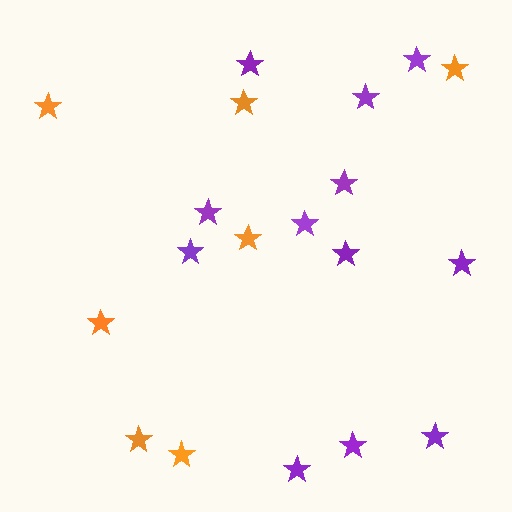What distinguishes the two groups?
There are 2 groups: one group of orange stars (7) and one group of purple stars (12).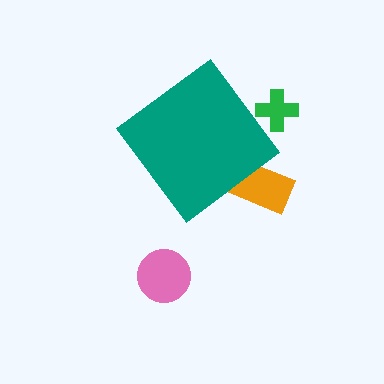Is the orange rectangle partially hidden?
Yes, the orange rectangle is partially hidden behind the teal diamond.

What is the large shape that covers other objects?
A teal diamond.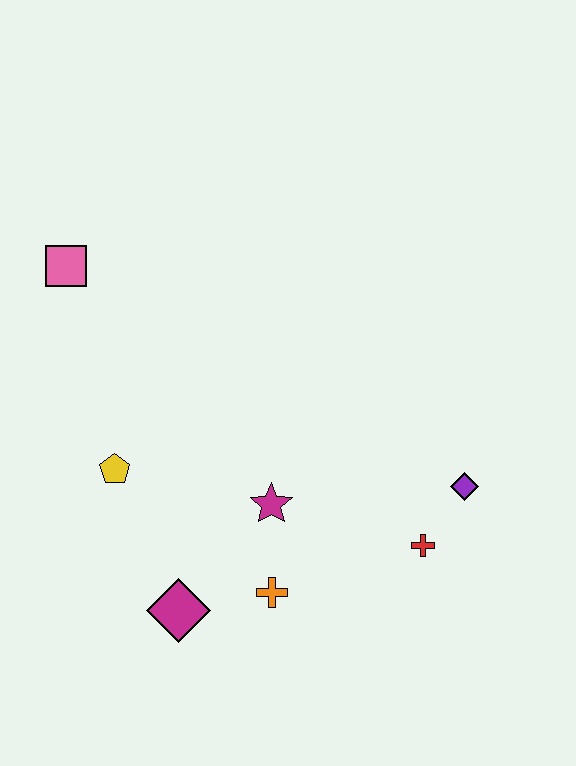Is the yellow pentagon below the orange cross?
No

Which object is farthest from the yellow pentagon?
The purple diamond is farthest from the yellow pentagon.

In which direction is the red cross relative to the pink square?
The red cross is to the right of the pink square.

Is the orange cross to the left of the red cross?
Yes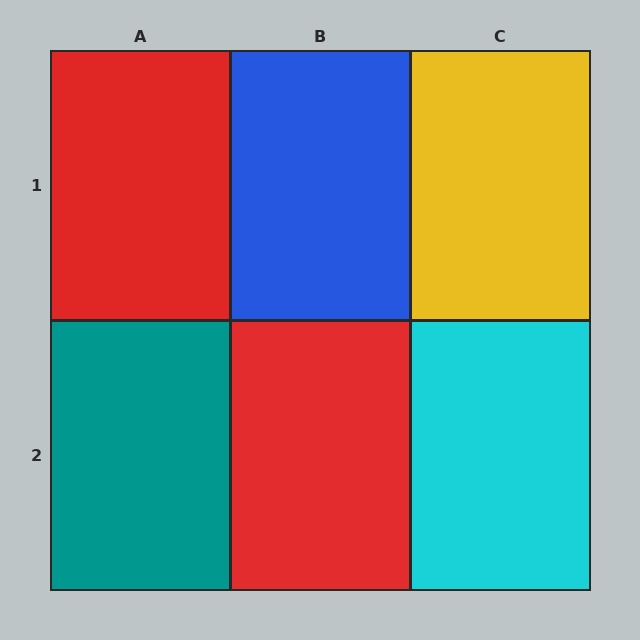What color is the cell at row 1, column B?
Blue.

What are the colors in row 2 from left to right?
Teal, red, cyan.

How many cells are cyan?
1 cell is cyan.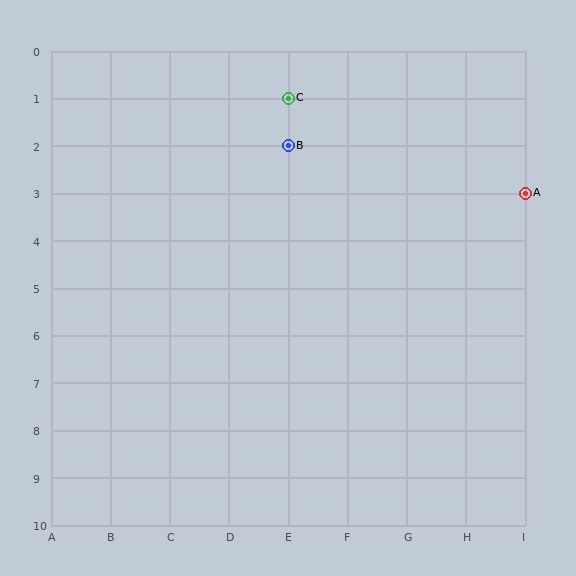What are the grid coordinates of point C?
Point C is at grid coordinates (E, 1).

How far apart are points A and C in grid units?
Points A and C are 4 columns and 2 rows apart (about 4.5 grid units diagonally).